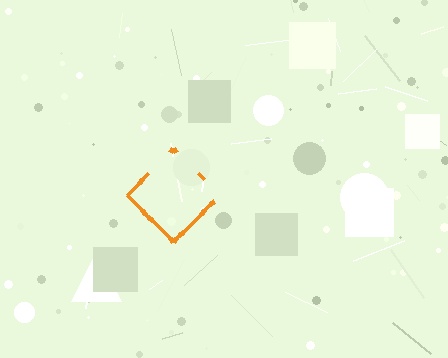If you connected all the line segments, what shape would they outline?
They would outline a diamond.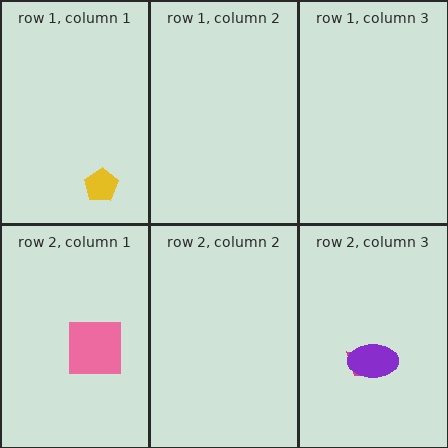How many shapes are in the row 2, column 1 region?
1.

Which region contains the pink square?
The row 2, column 1 region.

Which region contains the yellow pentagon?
The row 1, column 1 region.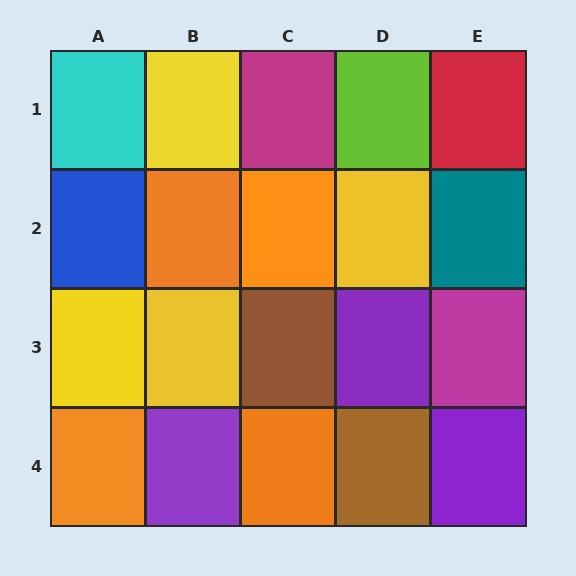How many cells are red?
1 cell is red.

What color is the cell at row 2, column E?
Teal.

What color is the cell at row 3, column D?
Purple.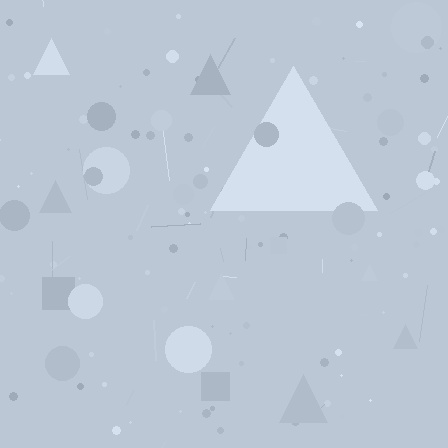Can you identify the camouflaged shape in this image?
The camouflaged shape is a triangle.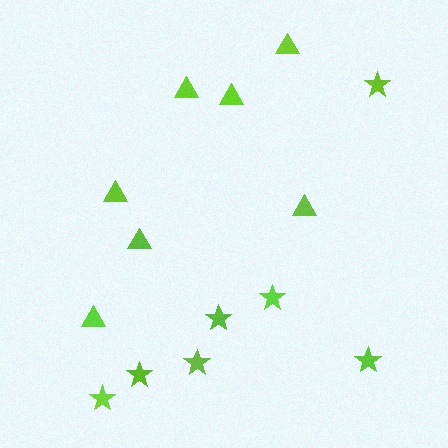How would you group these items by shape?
There are 2 groups: one group of stars (7) and one group of triangles (7).